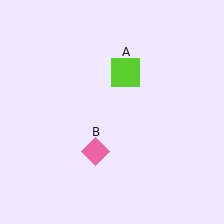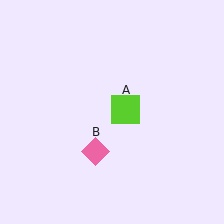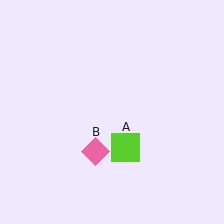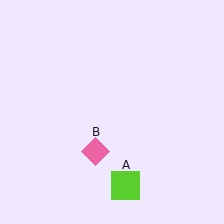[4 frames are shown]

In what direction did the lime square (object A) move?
The lime square (object A) moved down.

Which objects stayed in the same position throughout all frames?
Pink diamond (object B) remained stationary.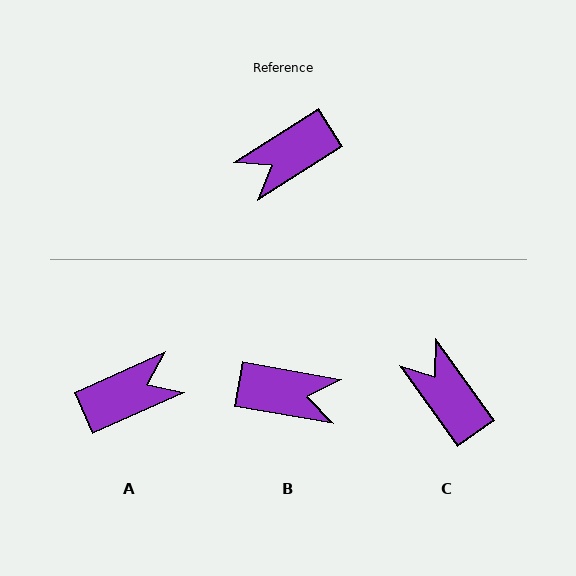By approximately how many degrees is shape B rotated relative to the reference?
Approximately 138 degrees counter-clockwise.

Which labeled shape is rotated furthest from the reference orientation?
A, about 172 degrees away.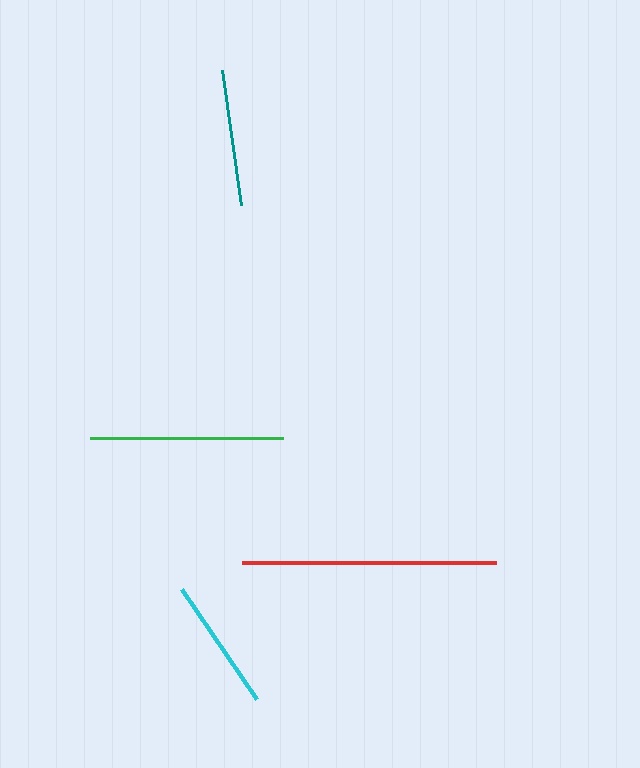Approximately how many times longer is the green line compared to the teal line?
The green line is approximately 1.4 times the length of the teal line.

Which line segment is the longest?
The red line is the longest at approximately 254 pixels.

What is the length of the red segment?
The red segment is approximately 254 pixels long.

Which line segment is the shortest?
The cyan line is the shortest at approximately 133 pixels.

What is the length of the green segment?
The green segment is approximately 193 pixels long.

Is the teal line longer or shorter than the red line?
The red line is longer than the teal line.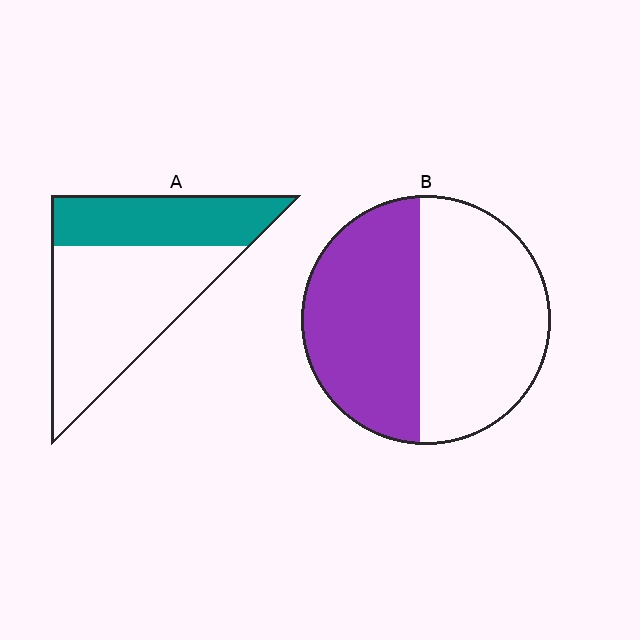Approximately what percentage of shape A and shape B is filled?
A is approximately 35% and B is approximately 45%.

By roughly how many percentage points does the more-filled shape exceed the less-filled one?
By roughly 10 percentage points (B over A).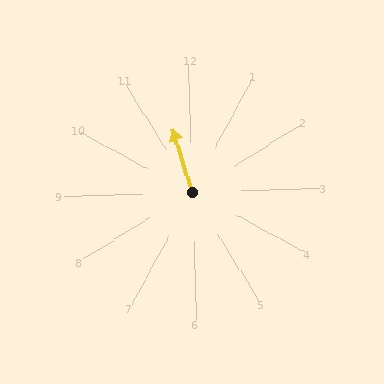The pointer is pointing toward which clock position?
Roughly 11 o'clock.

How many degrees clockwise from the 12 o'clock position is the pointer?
Approximately 345 degrees.